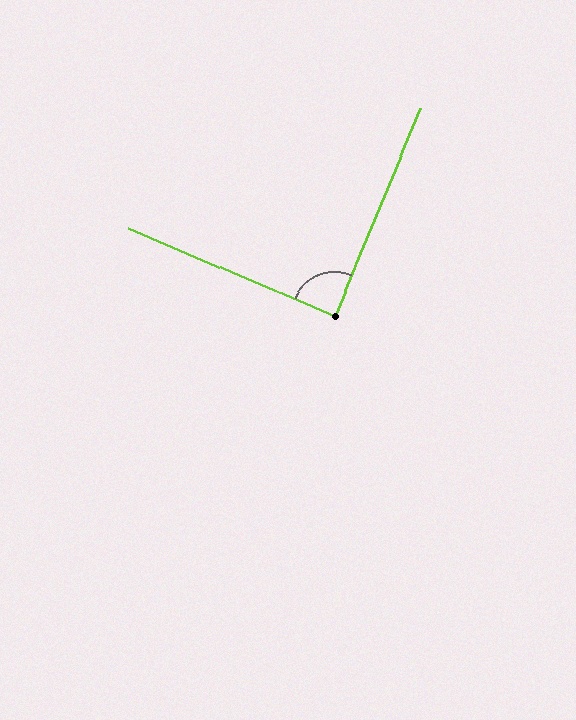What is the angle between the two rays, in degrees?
Approximately 89 degrees.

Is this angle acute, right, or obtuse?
It is approximately a right angle.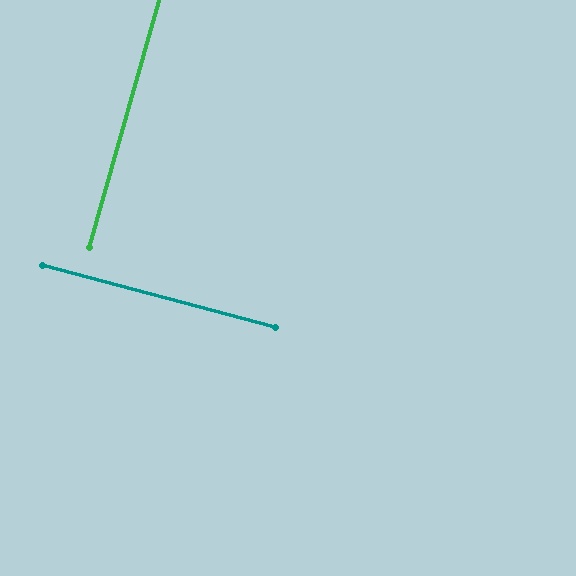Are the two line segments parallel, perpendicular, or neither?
Perpendicular — they meet at approximately 89°.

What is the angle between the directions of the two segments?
Approximately 89 degrees.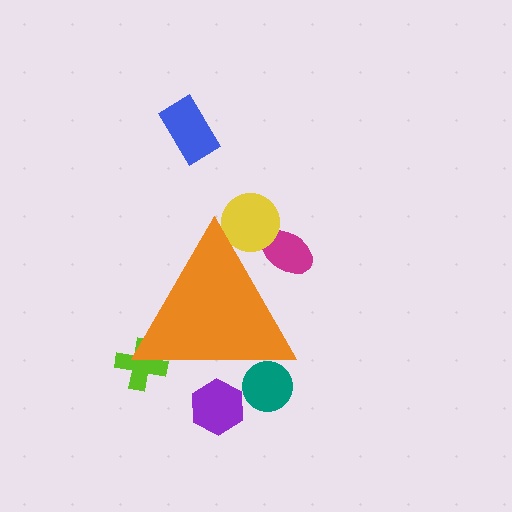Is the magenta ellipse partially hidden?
Yes, the magenta ellipse is partially hidden behind the orange triangle.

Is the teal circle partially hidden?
Yes, the teal circle is partially hidden behind the orange triangle.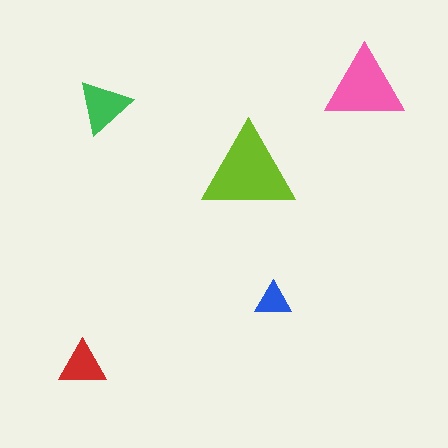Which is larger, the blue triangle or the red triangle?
The red one.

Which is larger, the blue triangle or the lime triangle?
The lime one.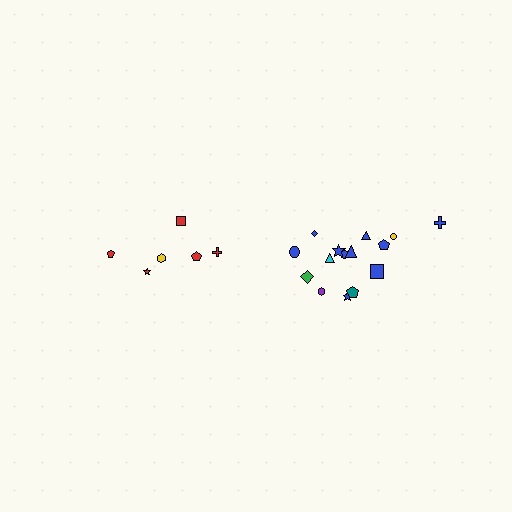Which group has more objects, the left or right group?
The right group.